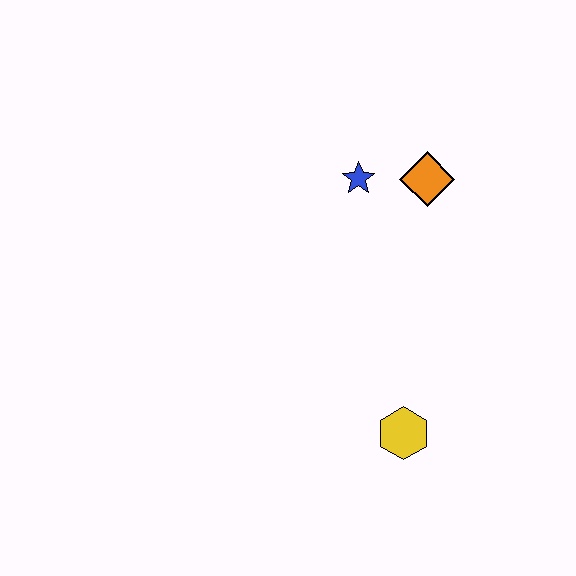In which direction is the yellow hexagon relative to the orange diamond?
The yellow hexagon is below the orange diamond.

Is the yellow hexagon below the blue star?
Yes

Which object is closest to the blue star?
The orange diamond is closest to the blue star.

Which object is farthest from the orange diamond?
The yellow hexagon is farthest from the orange diamond.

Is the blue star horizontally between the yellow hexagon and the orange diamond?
No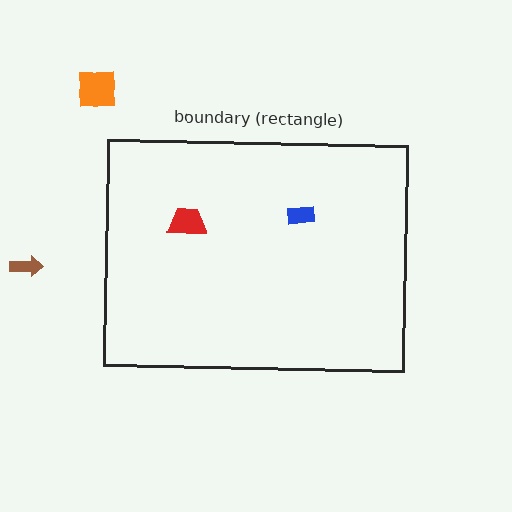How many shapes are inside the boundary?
2 inside, 2 outside.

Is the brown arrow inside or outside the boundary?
Outside.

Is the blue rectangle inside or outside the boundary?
Inside.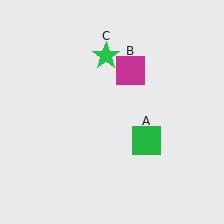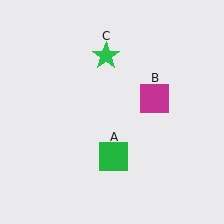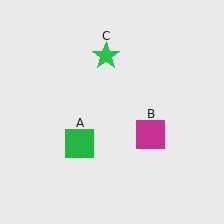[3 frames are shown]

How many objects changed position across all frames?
2 objects changed position: green square (object A), magenta square (object B).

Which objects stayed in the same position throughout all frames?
Green star (object C) remained stationary.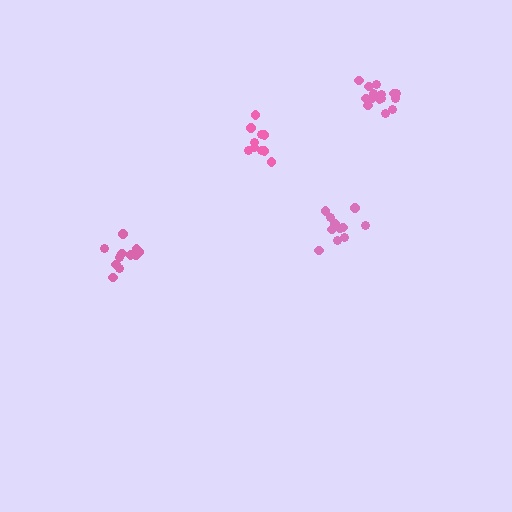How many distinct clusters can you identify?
There are 4 distinct clusters.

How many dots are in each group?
Group 1: 15 dots, Group 2: 10 dots, Group 3: 12 dots, Group 4: 11 dots (48 total).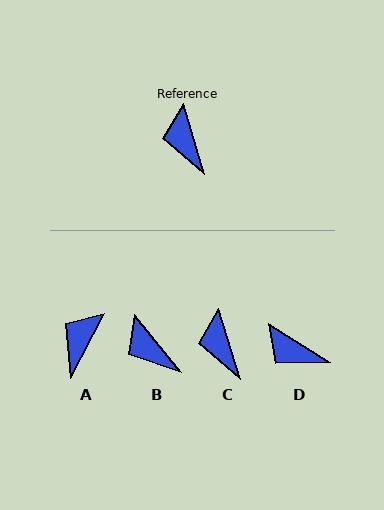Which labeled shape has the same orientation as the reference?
C.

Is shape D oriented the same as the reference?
No, it is off by about 41 degrees.